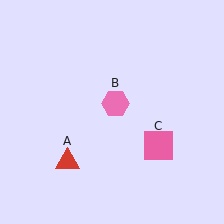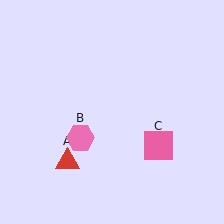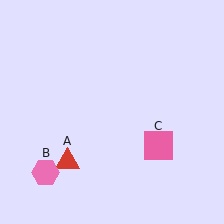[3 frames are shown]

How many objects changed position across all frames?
1 object changed position: pink hexagon (object B).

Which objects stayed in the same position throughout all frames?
Red triangle (object A) and pink square (object C) remained stationary.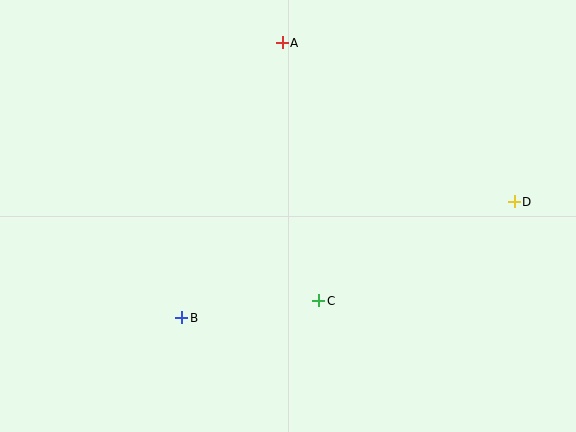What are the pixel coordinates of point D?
Point D is at (514, 202).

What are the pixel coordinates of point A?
Point A is at (282, 43).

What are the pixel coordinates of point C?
Point C is at (319, 301).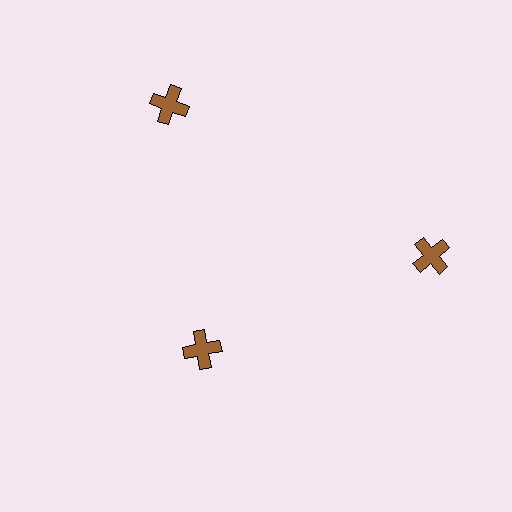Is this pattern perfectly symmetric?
No. The 3 brown crosses are arranged in a ring, but one element near the 7 o'clock position is pulled inward toward the center, breaking the 3-fold rotational symmetry.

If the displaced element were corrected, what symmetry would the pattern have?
It would have 3-fold rotational symmetry — the pattern would map onto itself every 120 degrees.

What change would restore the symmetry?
The symmetry would be restored by moving it outward, back onto the ring so that all 3 crosses sit at equal angles and equal distance from the center.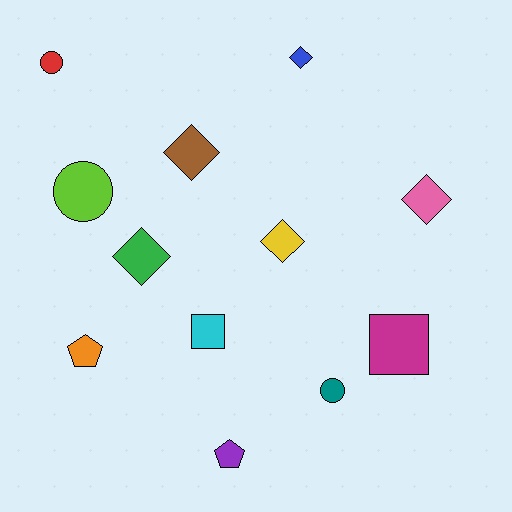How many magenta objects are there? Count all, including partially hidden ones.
There is 1 magenta object.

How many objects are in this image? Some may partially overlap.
There are 12 objects.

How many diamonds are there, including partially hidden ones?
There are 5 diamonds.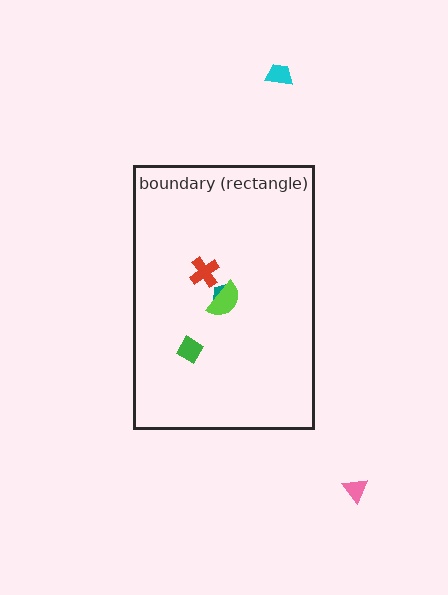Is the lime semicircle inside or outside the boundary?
Inside.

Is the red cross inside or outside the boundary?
Inside.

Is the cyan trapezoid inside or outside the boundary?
Outside.